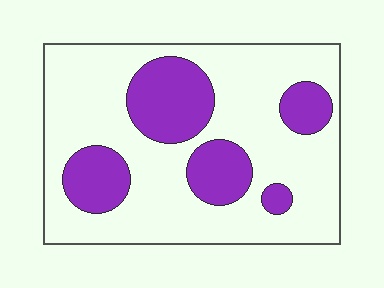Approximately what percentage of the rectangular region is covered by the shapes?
Approximately 25%.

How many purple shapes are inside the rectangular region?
5.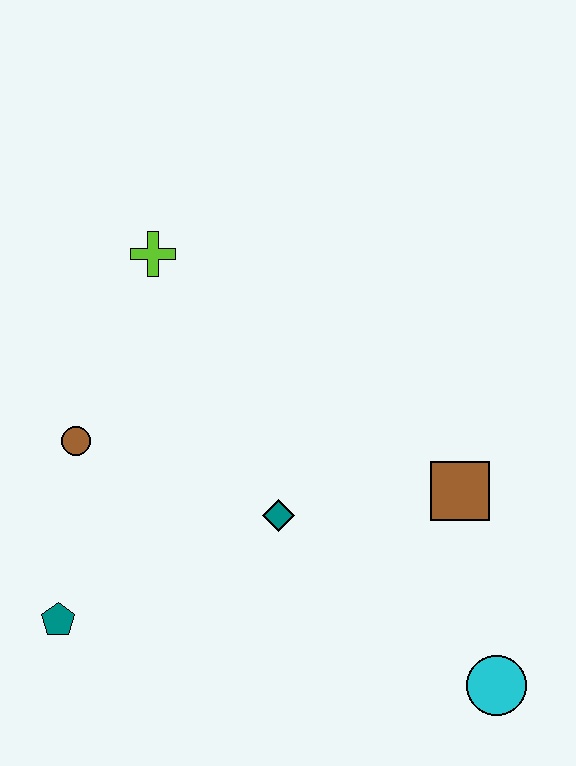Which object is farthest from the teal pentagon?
The cyan circle is farthest from the teal pentagon.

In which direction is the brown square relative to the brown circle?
The brown square is to the right of the brown circle.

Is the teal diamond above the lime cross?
No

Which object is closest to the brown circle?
The teal pentagon is closest to the brown circle.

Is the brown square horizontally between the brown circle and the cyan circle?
Yes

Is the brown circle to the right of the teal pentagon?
Yes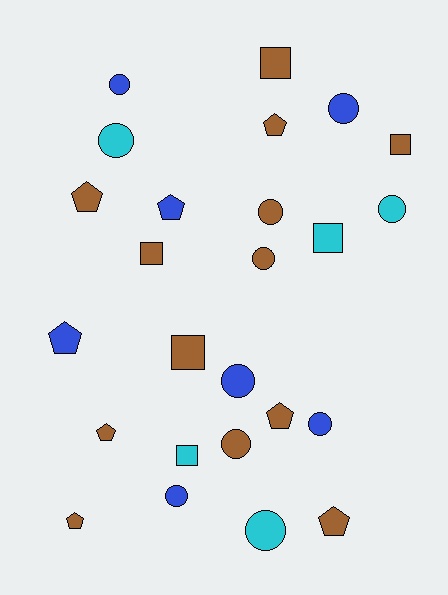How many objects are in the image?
There are 25 objects.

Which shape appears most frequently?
Circle, with 11 objects.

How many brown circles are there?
There are 3 brown circles.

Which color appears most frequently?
Brown, with 13 objects.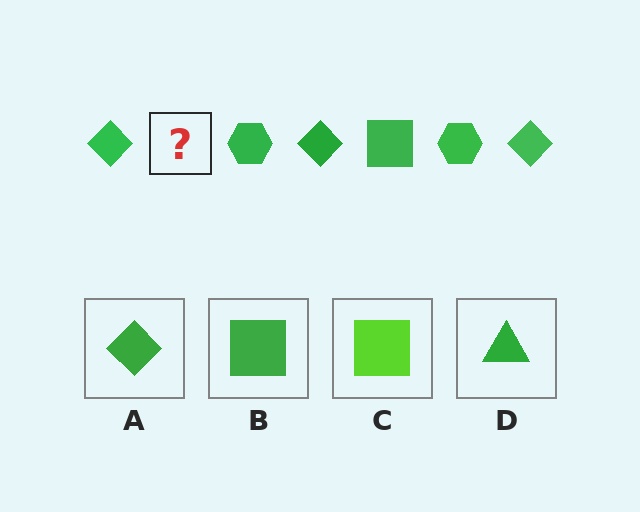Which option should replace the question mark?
Option B.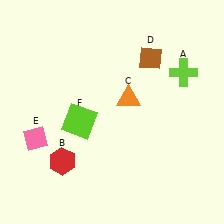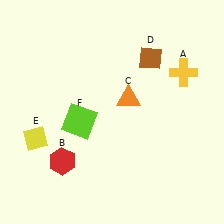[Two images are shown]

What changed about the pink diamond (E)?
In Image 1, E is pink. In Image 2, it changed to yellow.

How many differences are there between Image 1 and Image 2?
There are 2 differences between the two images.